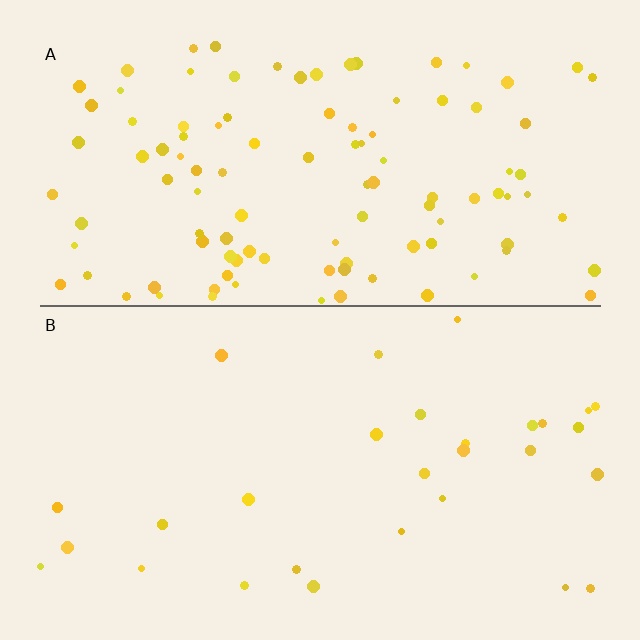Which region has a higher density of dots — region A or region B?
A (the top).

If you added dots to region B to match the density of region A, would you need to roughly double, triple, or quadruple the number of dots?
Approximately quadruple.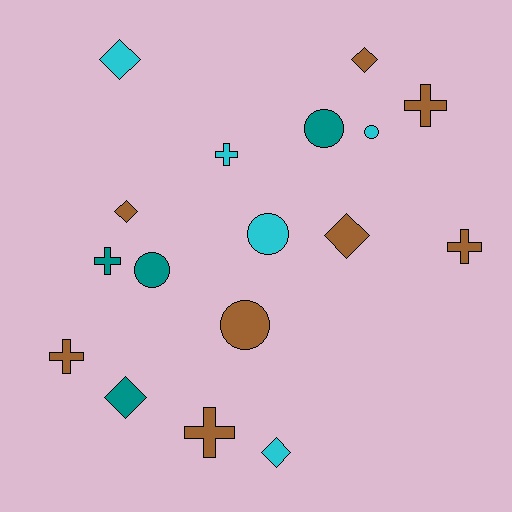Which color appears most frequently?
Brown, with 8 objects.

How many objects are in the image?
There are 17 objects.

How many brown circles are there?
There is 1 brown circle.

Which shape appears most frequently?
Cross, with 6 objects.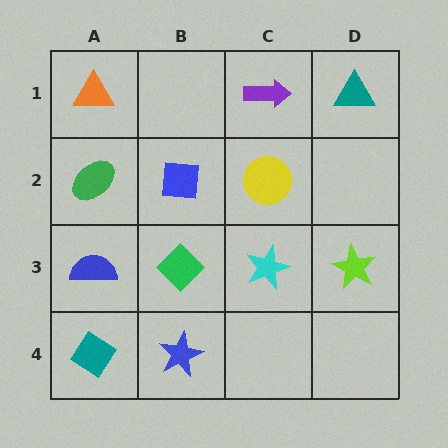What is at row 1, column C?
A purple arrow.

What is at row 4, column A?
A teal diamond.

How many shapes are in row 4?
2 shapes.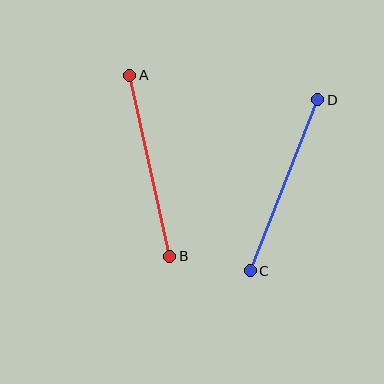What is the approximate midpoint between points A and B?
The midpoint is at approximately (150, 166) pixels.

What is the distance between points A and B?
The distance is approximately 185 pixels.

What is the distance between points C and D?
The distance is approximately 184 pixels.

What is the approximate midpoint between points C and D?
The midpoint is at approximately (284, 185) pixels.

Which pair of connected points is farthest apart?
Points A and B are farthest apart.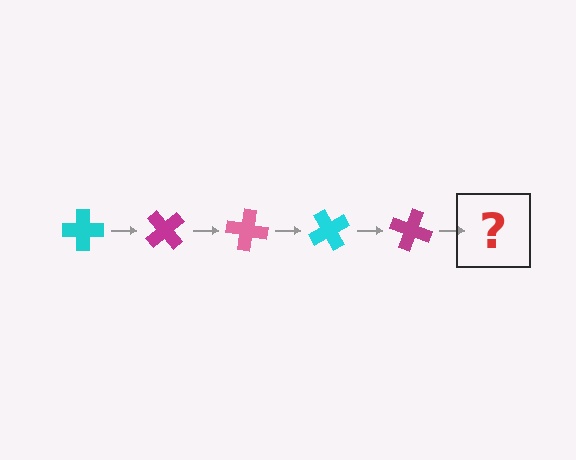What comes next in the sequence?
The next element should be a pink cross, rotated 250 degrees from the start.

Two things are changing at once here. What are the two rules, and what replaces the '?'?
The two rules are that it rotates 50 degrees each step and the color cycles through cyan, magenta, and pink. The '?' should be a pink cross, rotated 250 degrees from the start.